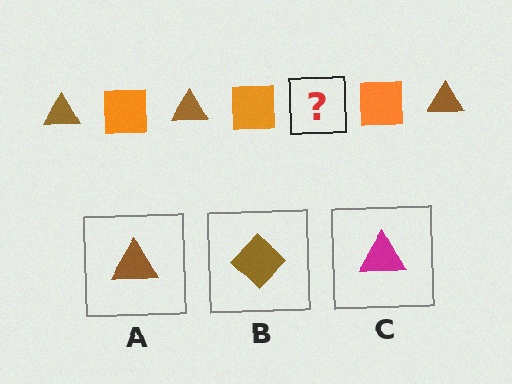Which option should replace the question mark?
Option A.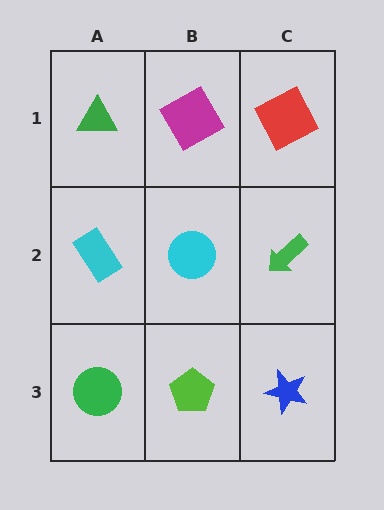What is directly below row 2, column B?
A lime pentagon.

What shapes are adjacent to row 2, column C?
A red square (row 1, column C), a blue star (row 3, column C), a cyan circle (row 2, column B).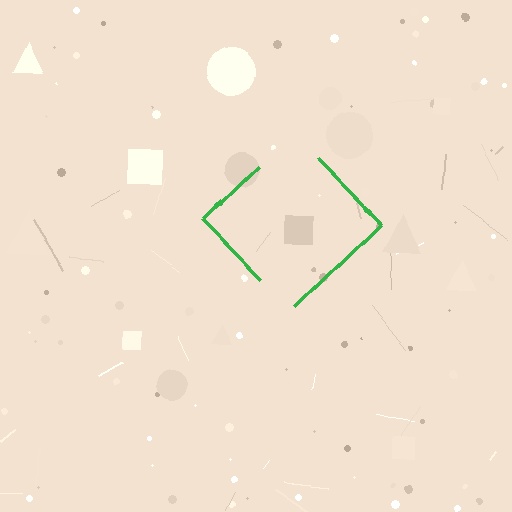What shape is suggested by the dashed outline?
The dashed outline suggests a diamond.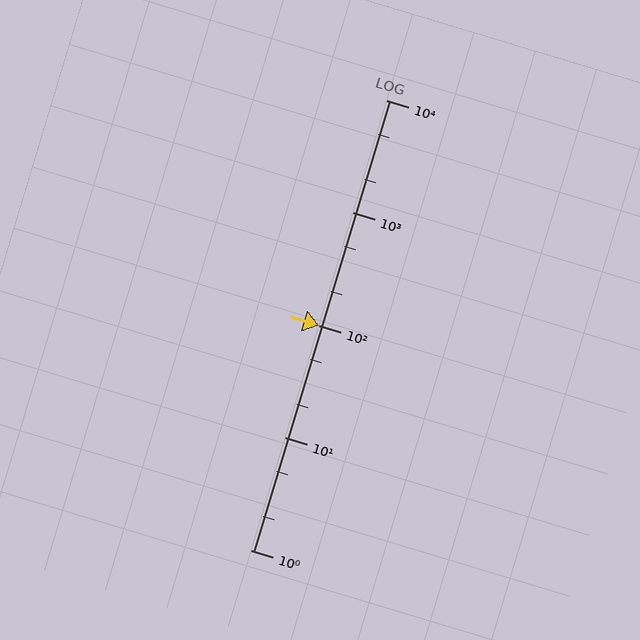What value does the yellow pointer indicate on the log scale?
The pointer indicates approximately 100.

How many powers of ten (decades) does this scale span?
The scale spans 4 decades, from 1 to 10000.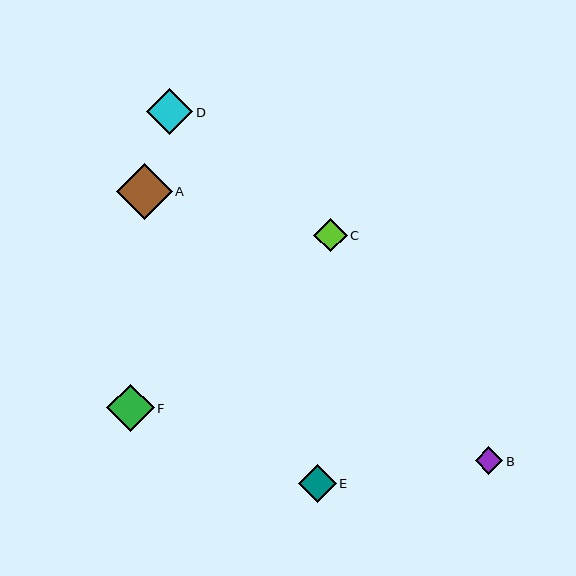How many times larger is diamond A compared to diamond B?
Diamond A is approximately 2.1 times the size of diamond B.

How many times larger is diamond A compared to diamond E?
Diamond A is approximately 1.5 times the size of diamond E.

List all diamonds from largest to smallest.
From largest to smallest: A, F, D, E, C, B.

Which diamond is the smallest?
Diamond B is the smallest with a size of approximately 27 pixels.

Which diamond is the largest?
Diamond A is the largest with a size of approximately 56 pixels.